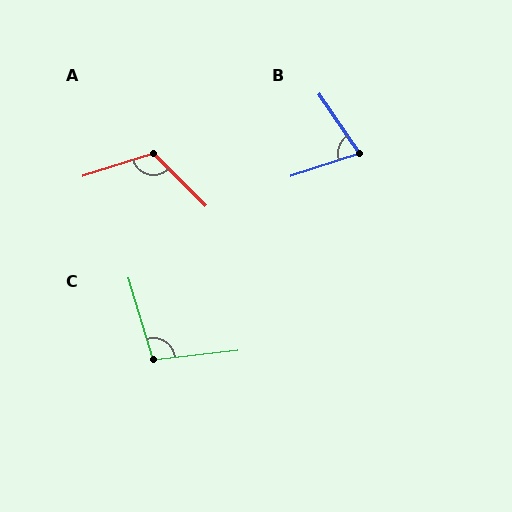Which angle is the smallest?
B, at approximately 73 degrees.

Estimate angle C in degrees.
Approximately 100 degrees.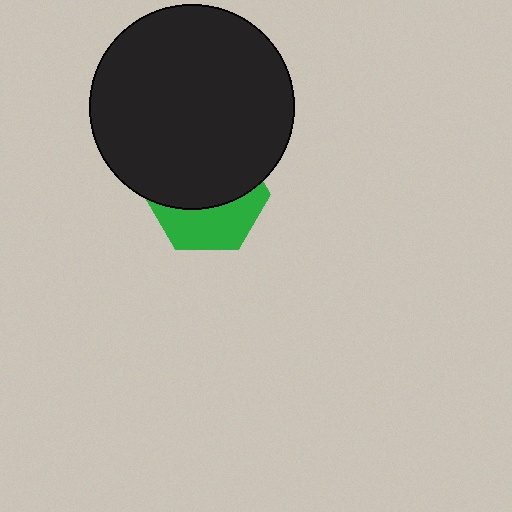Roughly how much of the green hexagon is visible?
A small part of it is visible (roughly 41%).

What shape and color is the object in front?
The object in front is a black circle.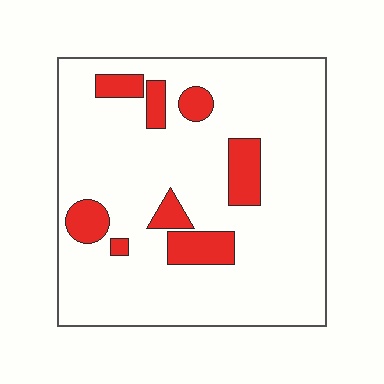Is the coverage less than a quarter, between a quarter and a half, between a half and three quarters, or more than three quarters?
Less than a quarter.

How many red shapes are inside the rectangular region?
8.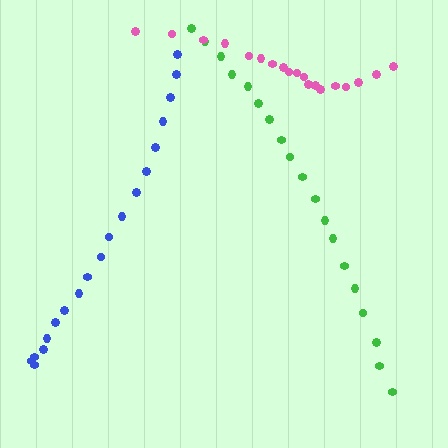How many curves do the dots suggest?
There are 3 distinct paths.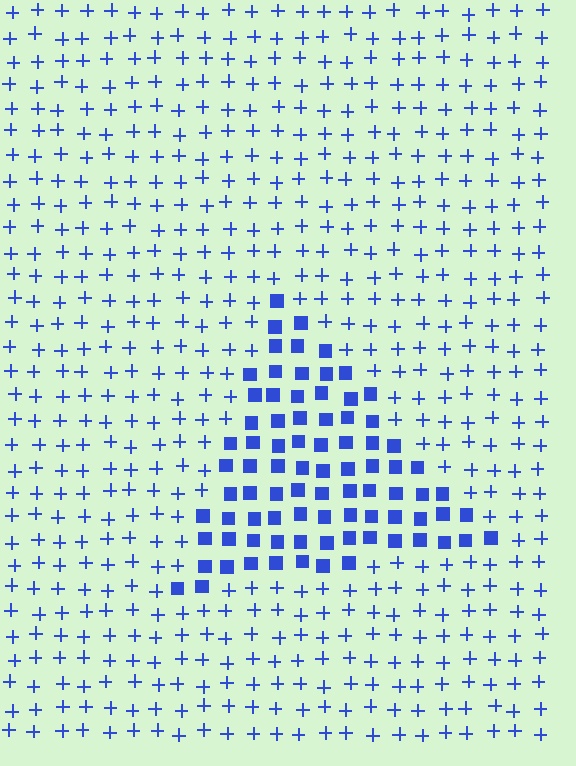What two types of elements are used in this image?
The image uses squares inside the triangle region and plus signs outside it.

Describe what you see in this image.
The image is filled with small blue elements arranged in a uniform grid. A triangle-shaped region contains squares, while the surrounding area contains plus signs. The boundary is defined purely by the change in element shape.